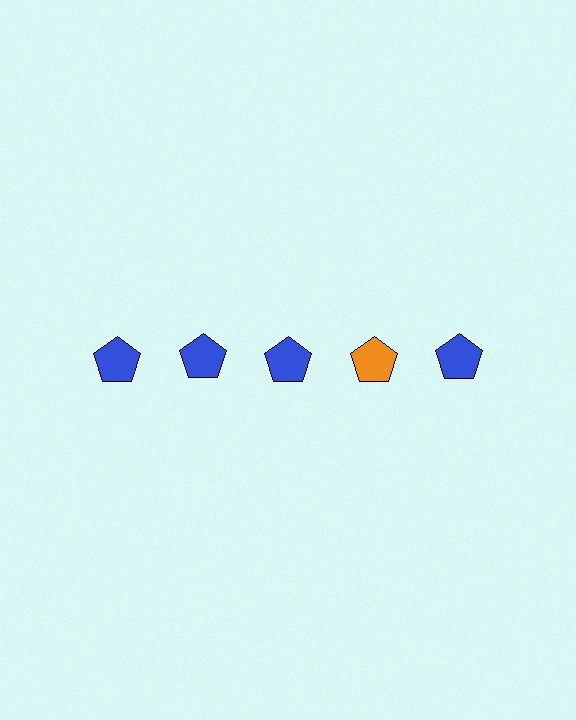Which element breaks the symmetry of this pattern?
The orange pentagon in the top row, second from right column breaks the symmetry. All other shapes are blue pentagons.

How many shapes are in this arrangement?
There are 5 shapes arranged in a grid pattern.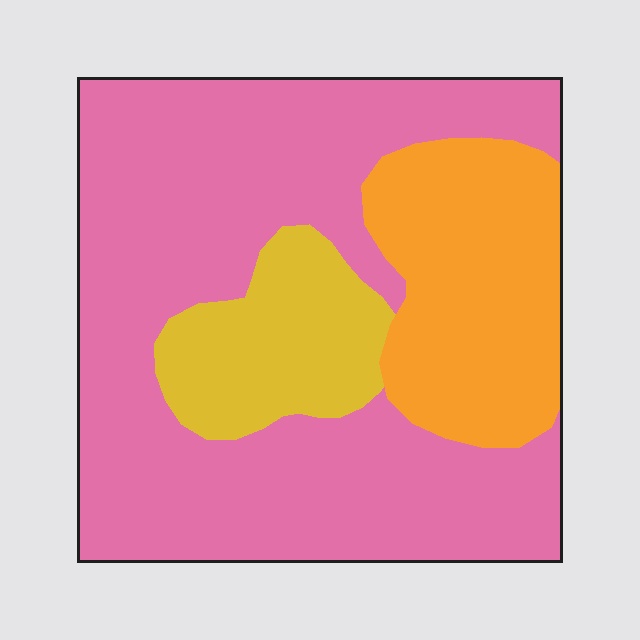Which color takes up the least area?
Yellow, at roughly 15%.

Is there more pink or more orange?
Pink.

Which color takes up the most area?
Pink, at roughly 65%.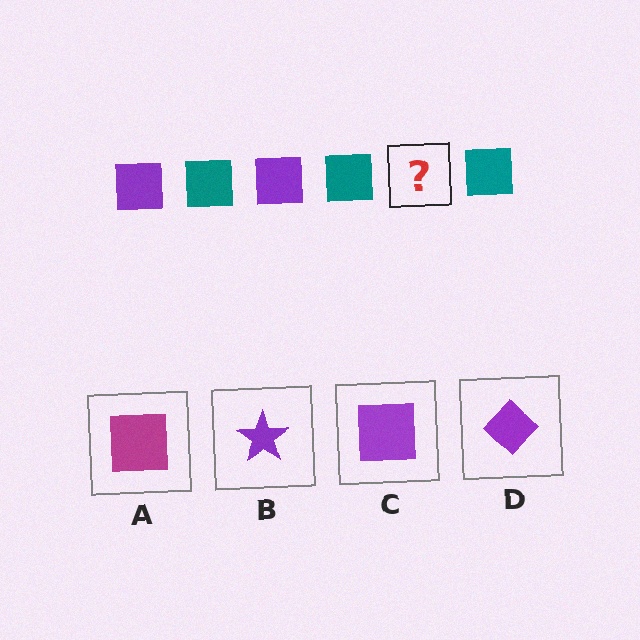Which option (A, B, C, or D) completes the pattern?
C.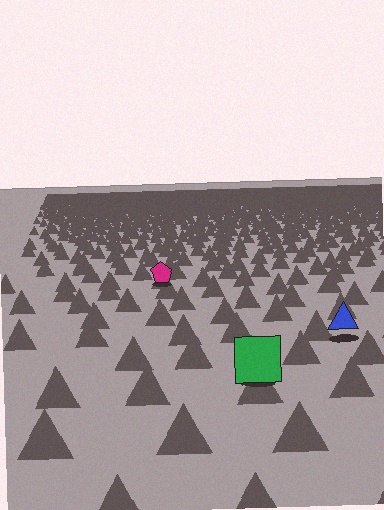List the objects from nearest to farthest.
From nearest to farthest: the green square, the blue triangle, the magenta pentagon.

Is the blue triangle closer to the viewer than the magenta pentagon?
Yes. The blue triangle is closer — you can tell from the texture gradient: the ground texture is coarser near it.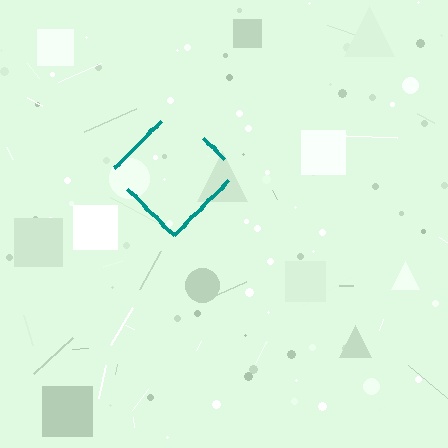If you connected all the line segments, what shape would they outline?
They would outline a diamond.